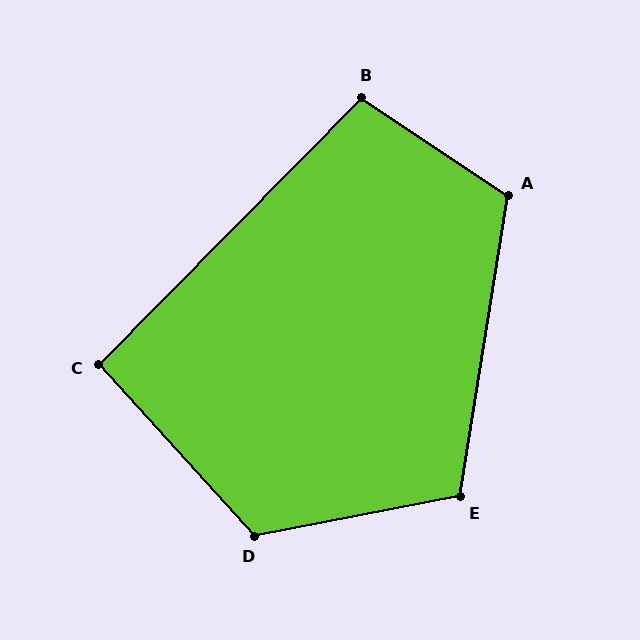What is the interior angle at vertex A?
Approximately 115 degrees (obtuse).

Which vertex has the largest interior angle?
D, at approximately 121 degrees.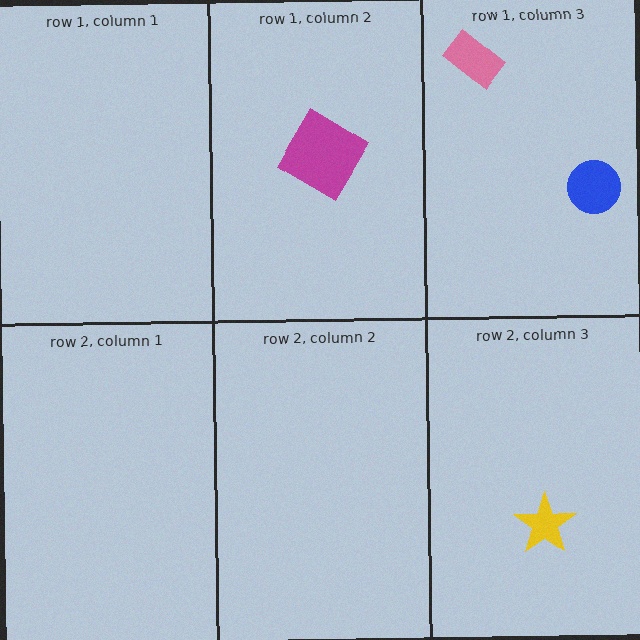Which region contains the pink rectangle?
The row 1, column 3 region.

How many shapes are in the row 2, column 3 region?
1.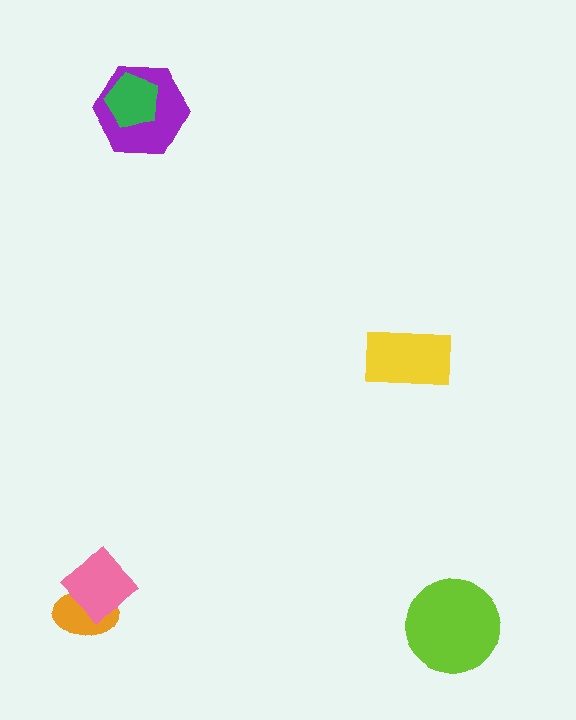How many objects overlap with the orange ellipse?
1 object overlaps with the orange ellipse.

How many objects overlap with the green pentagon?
1 object overlaps with the green pentagon.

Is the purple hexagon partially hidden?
Yes, it is partially covered by another shape.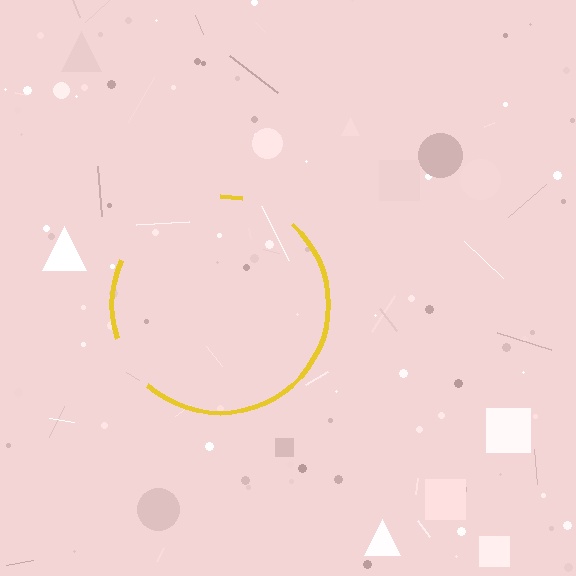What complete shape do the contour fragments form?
The contour fragments form a circle.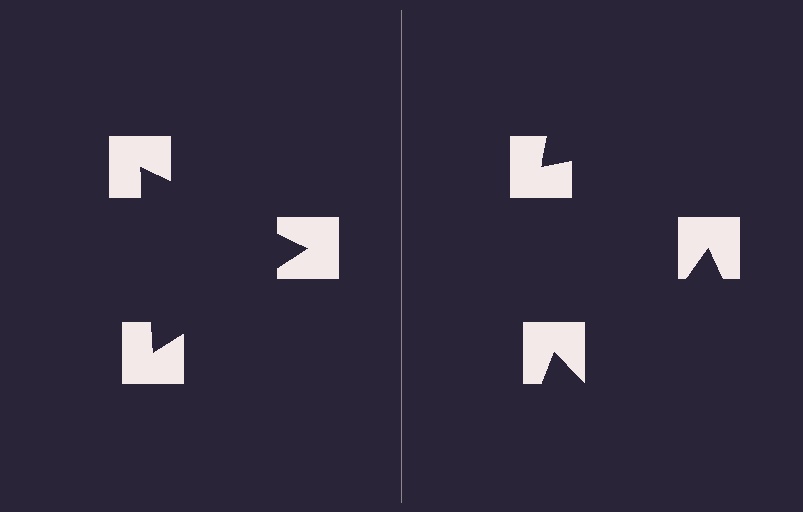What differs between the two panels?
The notched squares are positioned identically on both sides; only the wedge orientations differ. On the left they align to a triangle; on the right they are misaligned.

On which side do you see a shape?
An illusory triangle appears on the left side. On the right side the wedge cuts are rotated, so no coherent shape forms.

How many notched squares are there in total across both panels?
6 — 3 on each side.